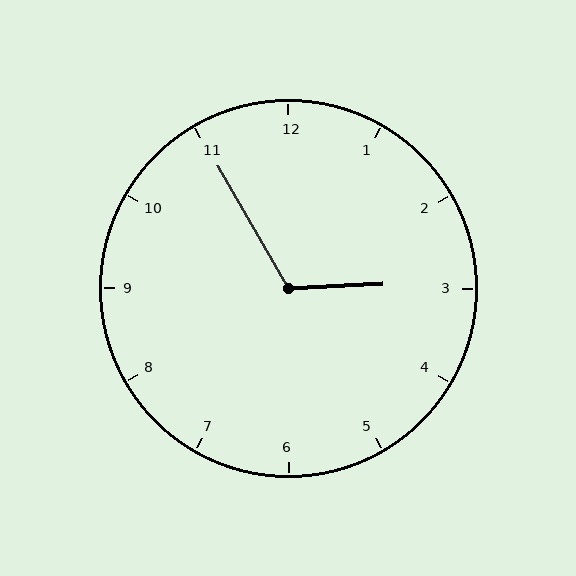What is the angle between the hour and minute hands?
Approximately 118 degrees.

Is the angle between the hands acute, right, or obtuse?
It is obtuse.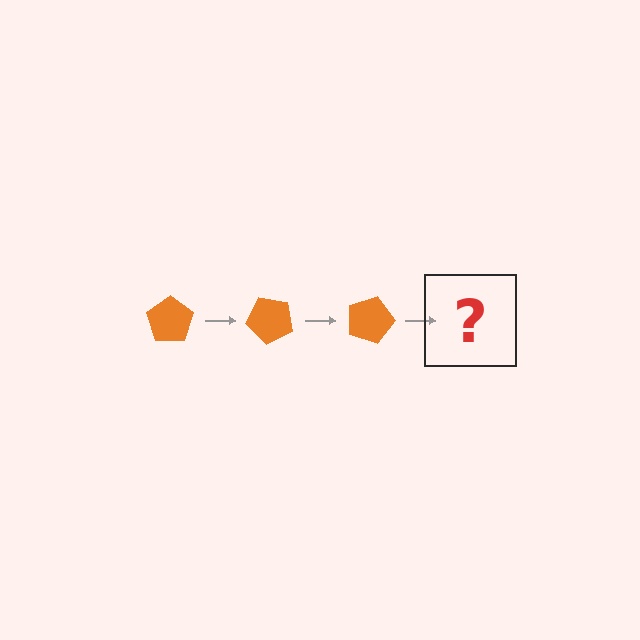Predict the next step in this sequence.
The next step is an orange pentagon rotated 135 degrees.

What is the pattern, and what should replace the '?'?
The pattern is that the pentagon rotates 45 degrees each step. The '?' should be an orange pentagon rotated 135 degrees.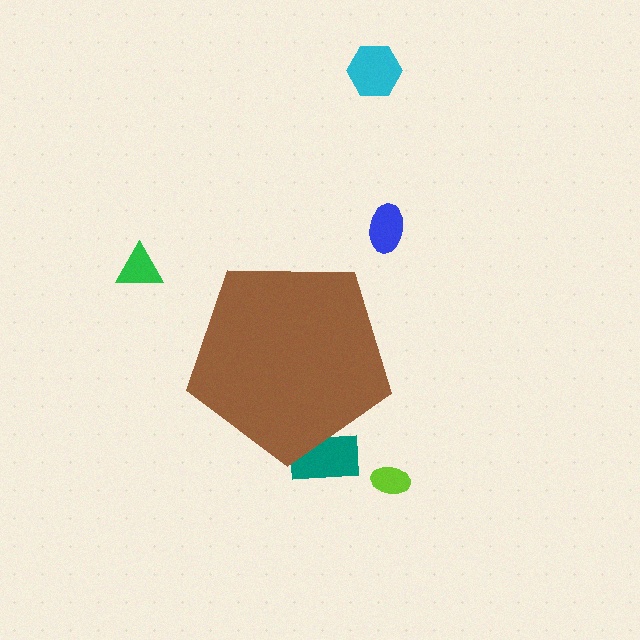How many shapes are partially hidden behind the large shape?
1 shape is partially hidden.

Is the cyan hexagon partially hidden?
No, the cyan hexagon is fully visible.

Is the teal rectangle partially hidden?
Yes, the teal rectangle is partially hidden behind the brown pentagon.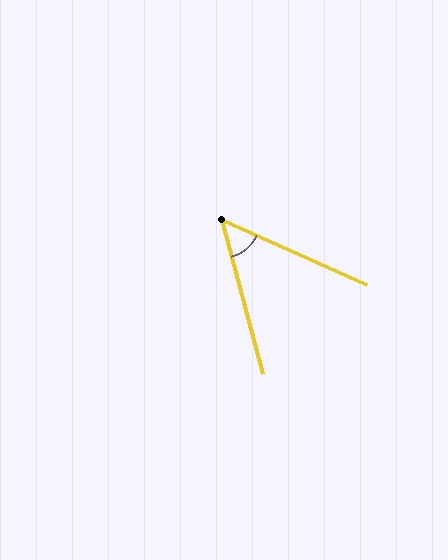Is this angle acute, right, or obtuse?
It is acute.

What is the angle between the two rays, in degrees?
Approximately 51 degrees.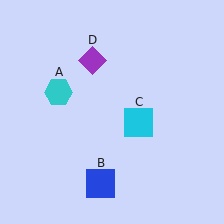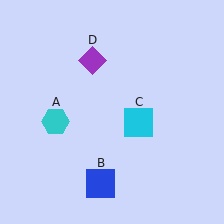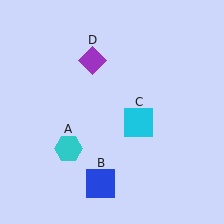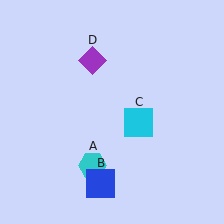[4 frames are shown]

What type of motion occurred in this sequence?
The cyan hexagon (object A) rotated counterclockwise around the center of the scene.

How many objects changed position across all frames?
1 object changed position: cyan hexagon (object A).